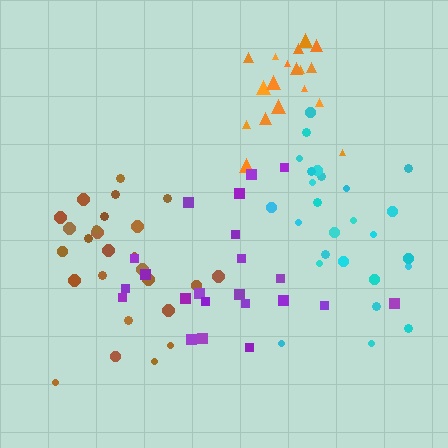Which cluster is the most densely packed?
Orange.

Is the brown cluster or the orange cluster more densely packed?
Orange.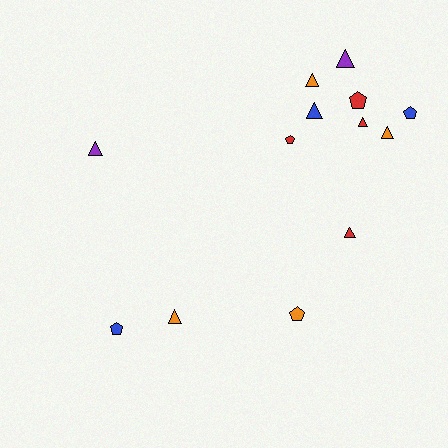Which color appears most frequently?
Red, with 4 objects.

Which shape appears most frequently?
Triangle, with 8 objects.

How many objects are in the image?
There are 13 objects.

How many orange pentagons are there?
There is 1 orange pentagon.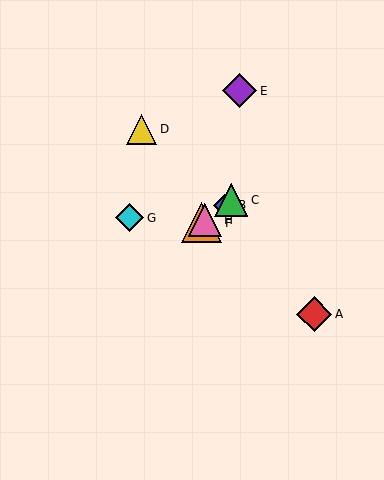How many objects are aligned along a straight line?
4 objects (B, C, F, H) are aligned along a straight line.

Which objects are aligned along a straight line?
Objects B, C, F, H are aligned along a straight line.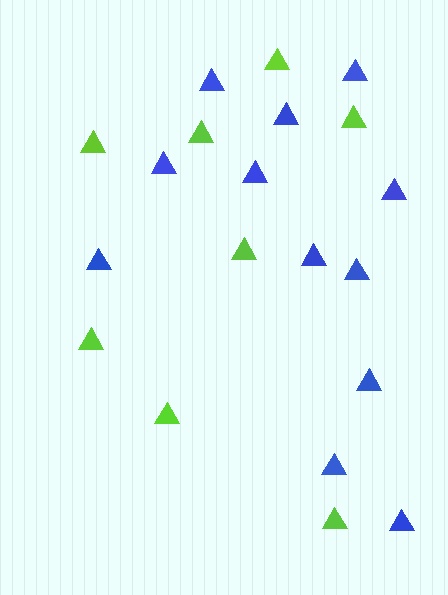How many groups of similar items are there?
There are 2 groups: one group of lime triangles (8) and one group of blue triangles (12).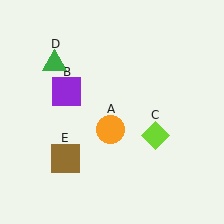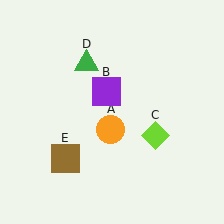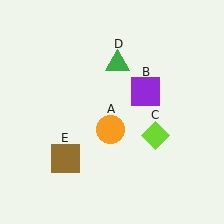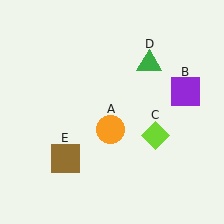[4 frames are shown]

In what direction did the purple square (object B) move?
The purple square (object B) moved right.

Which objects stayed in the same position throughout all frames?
Orange circle (object A) and lime diamond (object C) and brown square (object E) remained stationary.